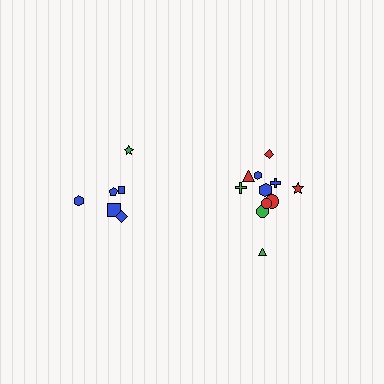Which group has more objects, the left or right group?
The right group.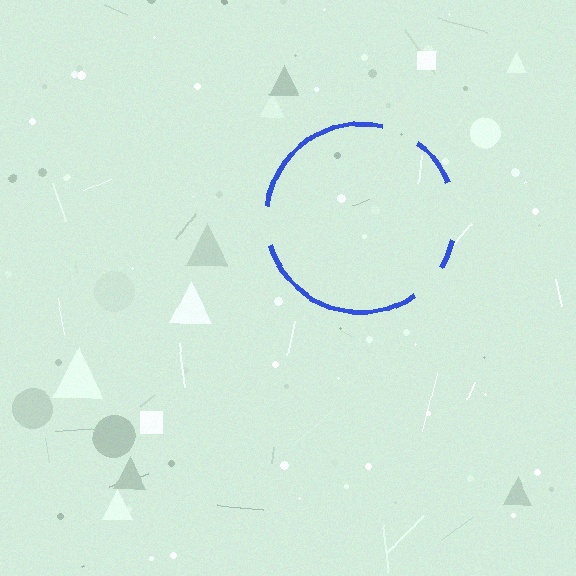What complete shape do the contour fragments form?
The contour fragments form a circle.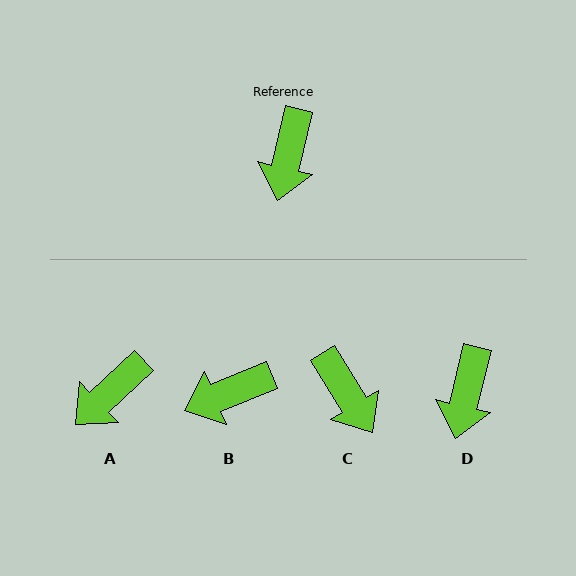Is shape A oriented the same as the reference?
No, it is off by about 33 degrees.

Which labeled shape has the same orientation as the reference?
D.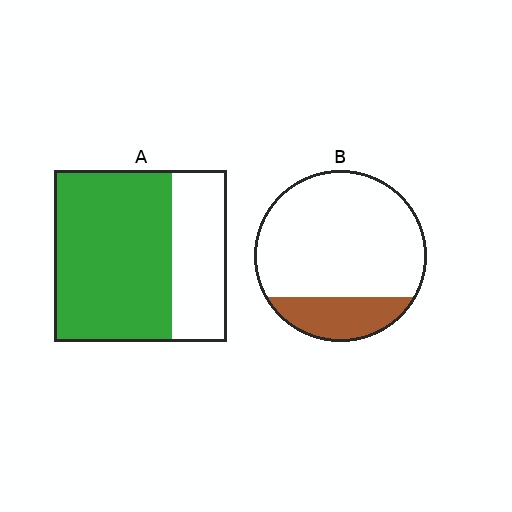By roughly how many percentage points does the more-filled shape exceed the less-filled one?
By roughly 45 percentage points (A over B).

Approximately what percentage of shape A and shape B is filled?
A is approximately 70% and B is approximately 20%.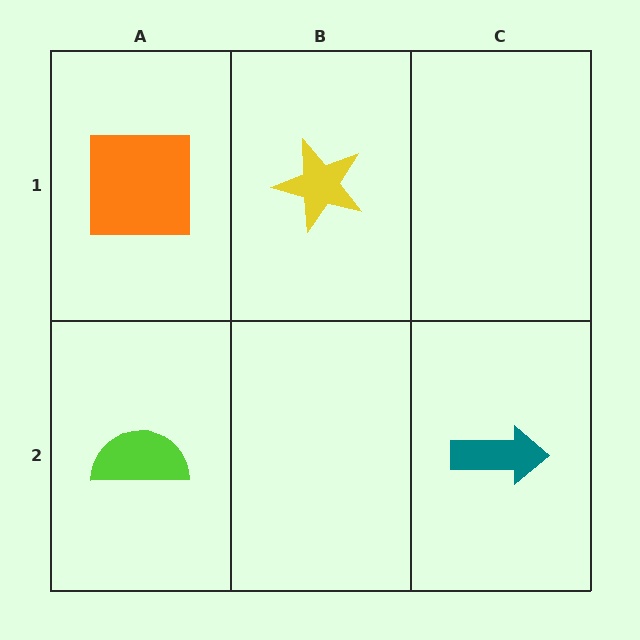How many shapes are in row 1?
2 shapes.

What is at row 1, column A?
An orange square.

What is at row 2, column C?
A teal arrow.